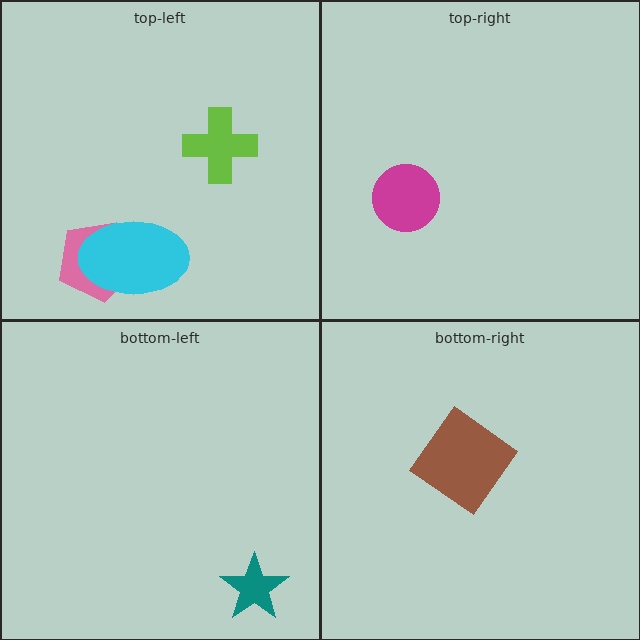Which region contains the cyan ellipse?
The top-left region.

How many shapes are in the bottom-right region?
1.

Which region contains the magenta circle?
The top-right region.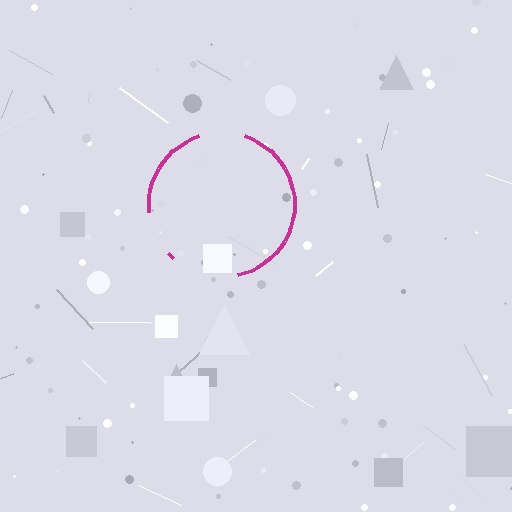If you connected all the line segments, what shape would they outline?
They would outline a circle.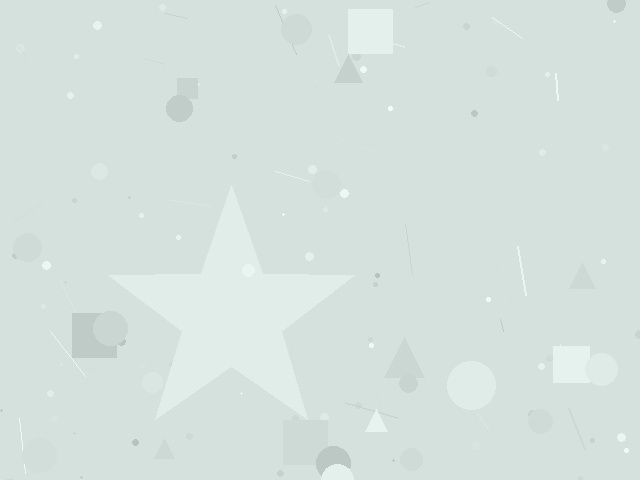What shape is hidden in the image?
A star is hidden in the image.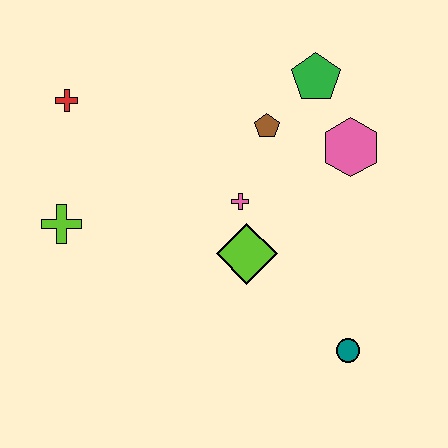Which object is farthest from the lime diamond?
The red cross is farthest from the lime diamond.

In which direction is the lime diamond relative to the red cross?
The lime diamond is to the right of the red cross.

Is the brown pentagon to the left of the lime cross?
No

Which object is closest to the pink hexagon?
The green pentagon is closest to the pink hexagon.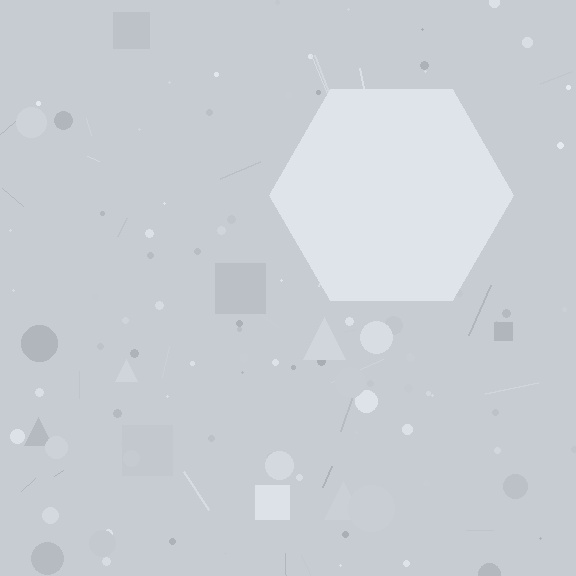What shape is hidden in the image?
A hexagon is hidden in the image.